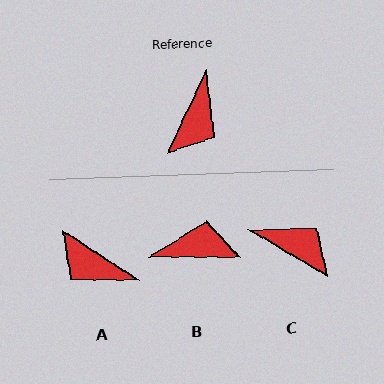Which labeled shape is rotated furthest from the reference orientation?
B, about 115 degrees away.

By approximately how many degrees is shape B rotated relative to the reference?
Approximately 115 degrees counter-clockwise.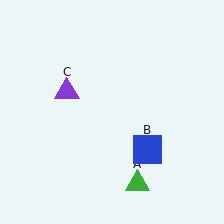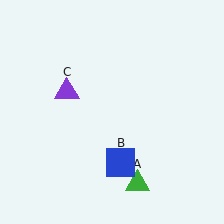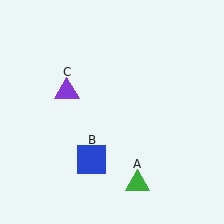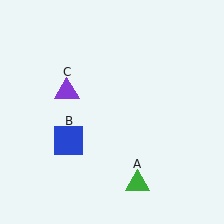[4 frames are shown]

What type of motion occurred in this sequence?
The blue square (object B) rotated clockwise around the center of the scene.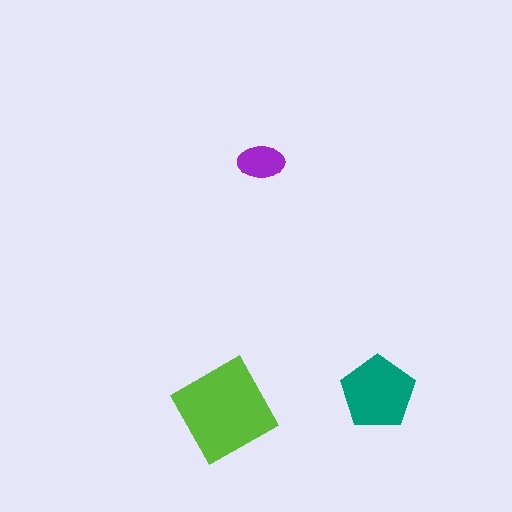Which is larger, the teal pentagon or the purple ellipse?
The teal pentagon.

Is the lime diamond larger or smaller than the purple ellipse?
Larger.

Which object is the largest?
The lime diamond.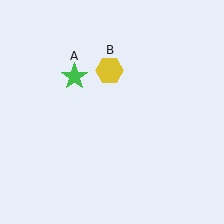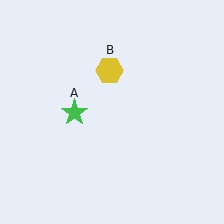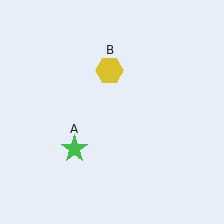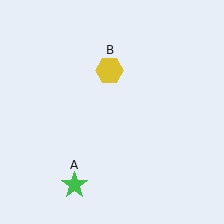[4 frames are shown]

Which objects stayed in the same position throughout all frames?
Yellow hexagon (object B) remained stationary.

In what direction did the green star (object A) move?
The green star (object A) moved down.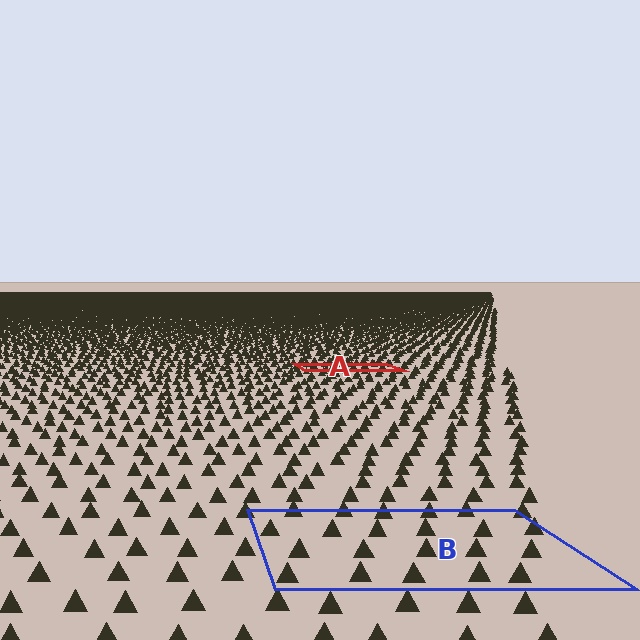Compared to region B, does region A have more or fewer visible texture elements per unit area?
Region A has more texture elements per unit area — they are packed more densely because it is farther away.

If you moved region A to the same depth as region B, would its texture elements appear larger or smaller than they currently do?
They would appear larger. At a closer depth, the same texture elements are projected at a bigger on-screen size.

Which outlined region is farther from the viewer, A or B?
Region A is farther from the viewer — the texture elements inside it appear smaller and more densely packed.